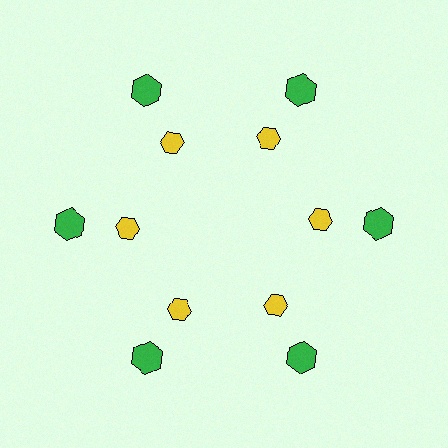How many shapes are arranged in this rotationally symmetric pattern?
There are 12 shapes, arranged in 6 groups of 2.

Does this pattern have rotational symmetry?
Yes, this pattern has 6-fold rotational symmetry. It looks the same after rotating 60 degrees around the center.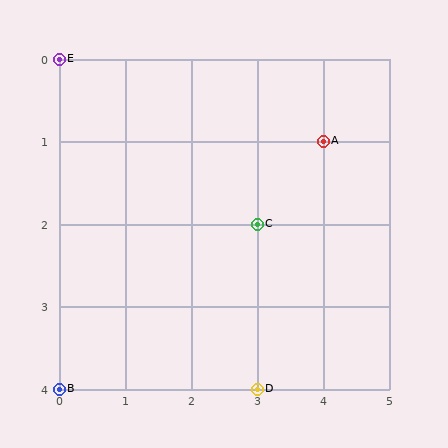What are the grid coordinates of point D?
Point D is at grid coordinates (3, 4).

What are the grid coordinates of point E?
Point E is at grid coordinates (0, 0).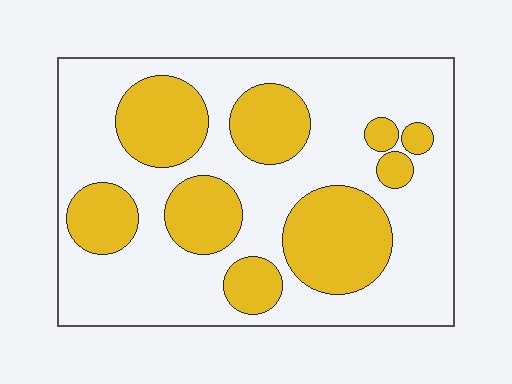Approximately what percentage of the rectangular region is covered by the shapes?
Approximately 35%.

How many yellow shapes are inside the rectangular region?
9.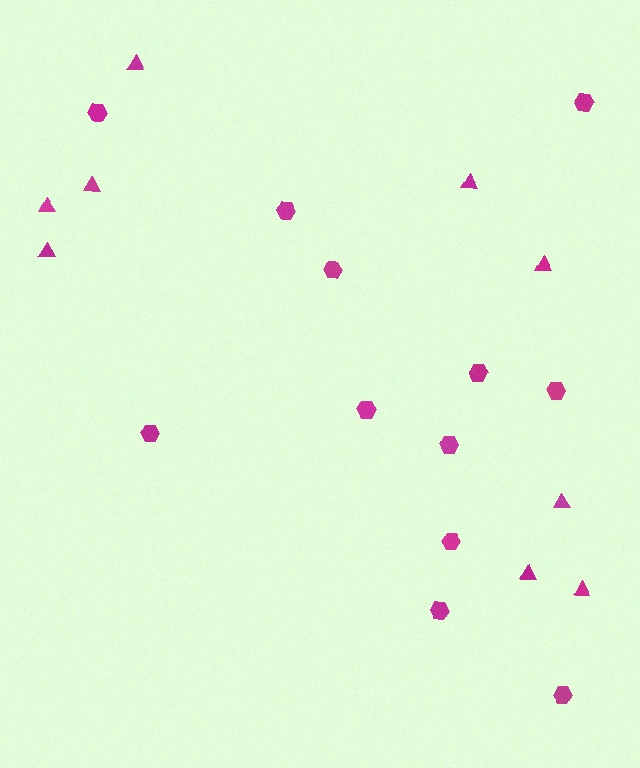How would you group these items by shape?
There are 2 groups: one group of hexagons (12) and one group of triangles (9).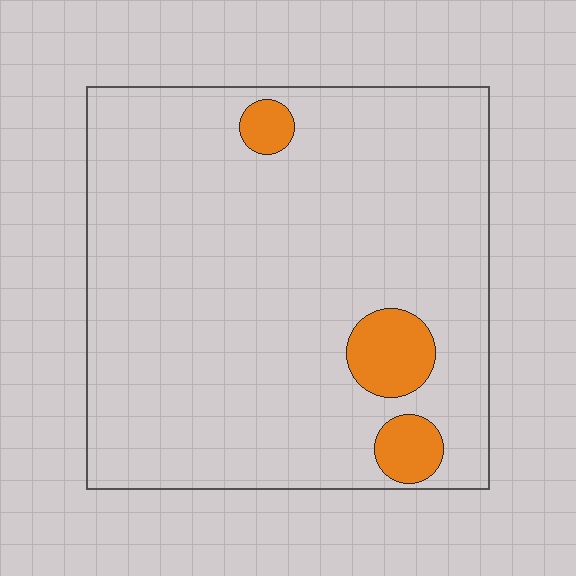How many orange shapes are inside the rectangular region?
3.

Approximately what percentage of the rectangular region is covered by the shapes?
Approximately 10%.